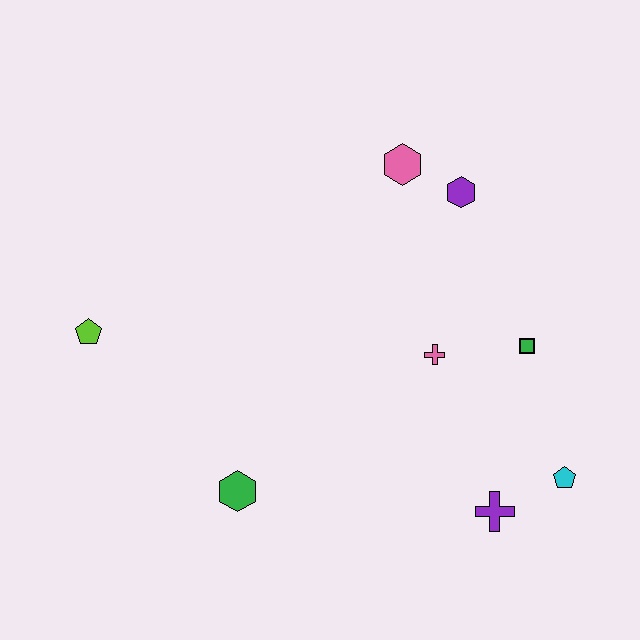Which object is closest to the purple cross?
The cyan pentagon is closest to the purple cross.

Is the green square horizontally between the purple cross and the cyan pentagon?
Yes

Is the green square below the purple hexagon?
Yes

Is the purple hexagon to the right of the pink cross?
Yes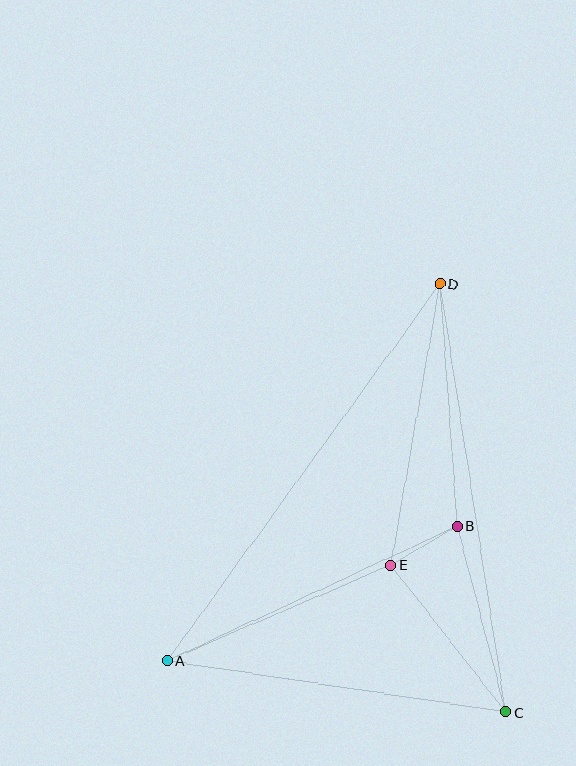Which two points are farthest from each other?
Points A and D are farthest from each other.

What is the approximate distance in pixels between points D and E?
The distance between D and E is approximately 285 pixels.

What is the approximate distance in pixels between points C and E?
The distance between C and E is approximately 186 pixels.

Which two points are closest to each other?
Points B and E are closest to each other.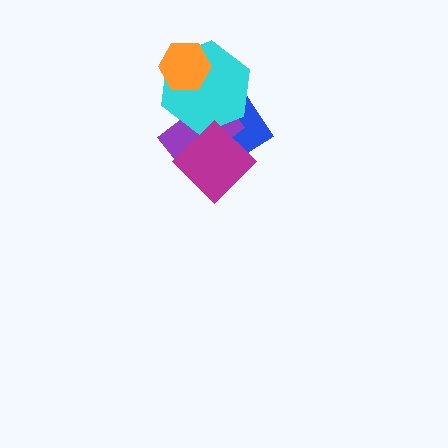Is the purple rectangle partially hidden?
Yes, it is partially covered by another shape.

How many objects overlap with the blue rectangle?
3 objects overlap with the blue rectangle.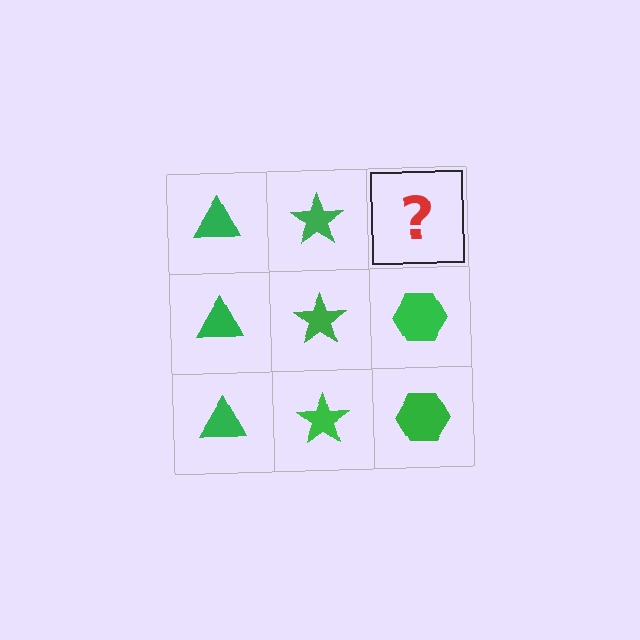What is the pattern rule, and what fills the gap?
The rule is that each column has a consistent shape. The gap should be filled with a green hexagon.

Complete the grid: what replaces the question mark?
The question mark should be replaced with a green hexagon.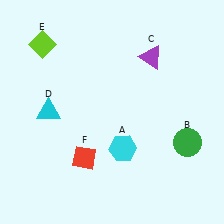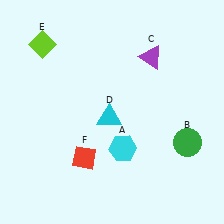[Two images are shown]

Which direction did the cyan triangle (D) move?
The cyan triangle (D) moved right.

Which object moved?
The cyan triangle (D) moved right.